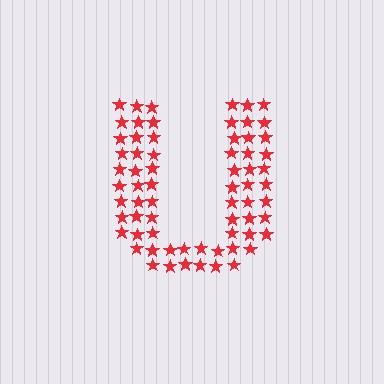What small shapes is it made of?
It is made of small stars.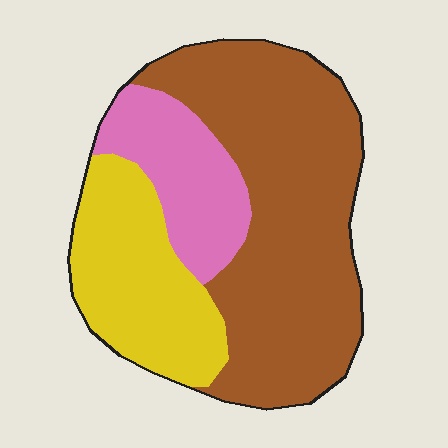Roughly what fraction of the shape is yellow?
Yellow covers about 25% of the shape.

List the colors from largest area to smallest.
From largest to smallest: brown, yellow, pink.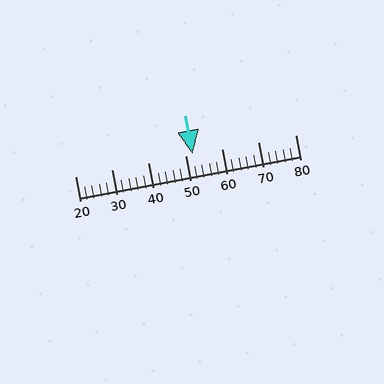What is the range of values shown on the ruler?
The ruler shows values from 20 to 80.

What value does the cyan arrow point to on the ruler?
The cyan arrow points to approximately 52.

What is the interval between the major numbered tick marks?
The major tick marks are spaced 10 units apart.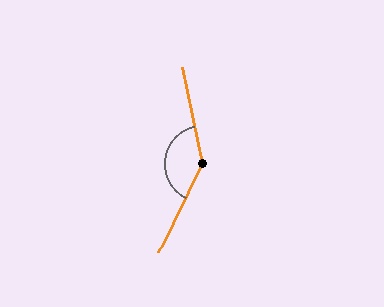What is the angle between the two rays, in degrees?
Approximately 143 degrees.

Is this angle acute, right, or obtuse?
It is obtuse.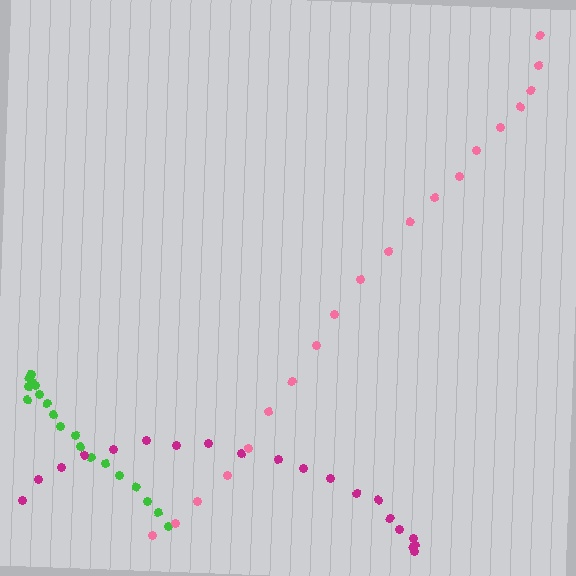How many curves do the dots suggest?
There are 3 distinct paths.